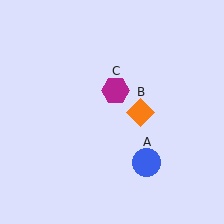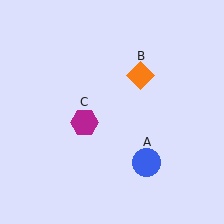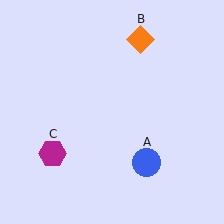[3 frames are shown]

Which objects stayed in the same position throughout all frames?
Blue circle (object A) remained stationary.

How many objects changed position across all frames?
2 objects changed position: orange diamond (object B), magenta hexagon (object C).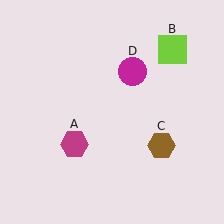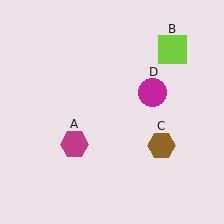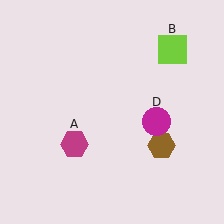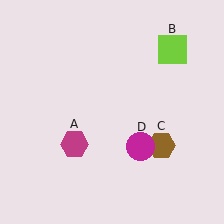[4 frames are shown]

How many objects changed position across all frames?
1 object changed position: magenta circle (object D).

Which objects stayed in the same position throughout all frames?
Magenta hexagon (object A) and lime square (object B) and brown hexagon (object C) remained stationary.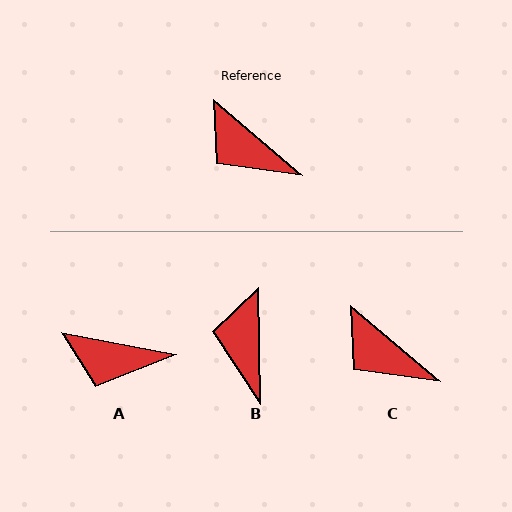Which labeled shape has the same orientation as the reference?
C.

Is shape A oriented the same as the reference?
No, it is off by about 29 degrees.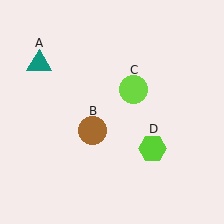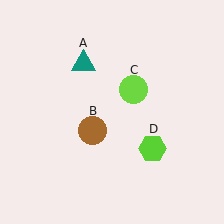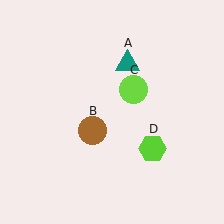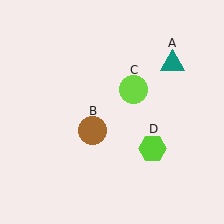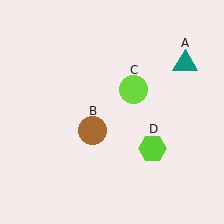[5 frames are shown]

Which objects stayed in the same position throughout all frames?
Brown circle (object B) and lime circle (object C) and lime hexagon (object D) remained stationary.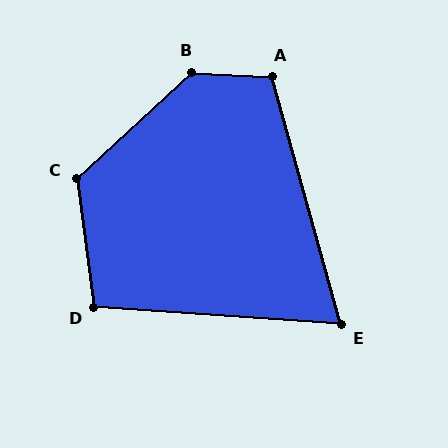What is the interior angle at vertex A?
Approximately 109 degrees (obtuse).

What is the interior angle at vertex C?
Approximately 125 degrees (obtuse).